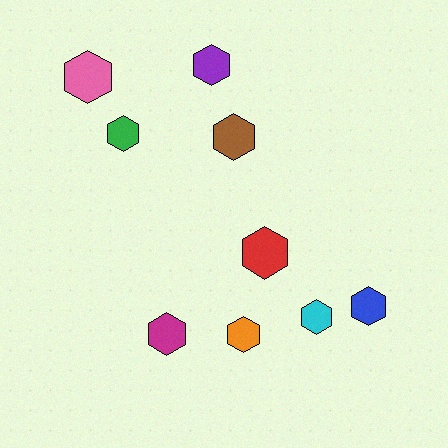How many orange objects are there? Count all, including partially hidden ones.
There is 1 orange object.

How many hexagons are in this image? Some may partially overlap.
There are 9 hexagons.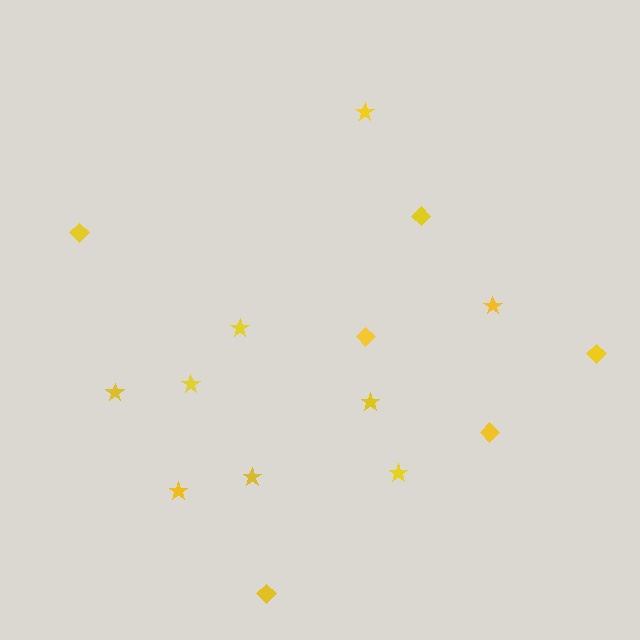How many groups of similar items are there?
There are 2 groups: one group of diamonds (6) and one group of stars (9).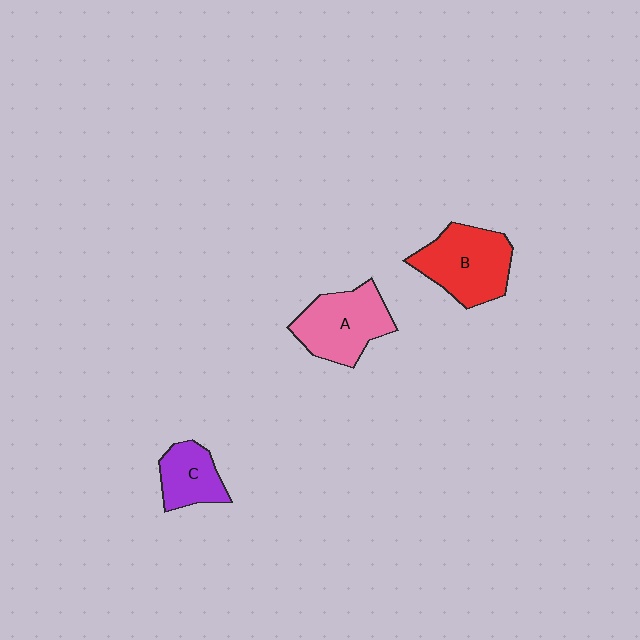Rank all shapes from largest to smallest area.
From largest to smallest: B (red), A (pink), C (purple).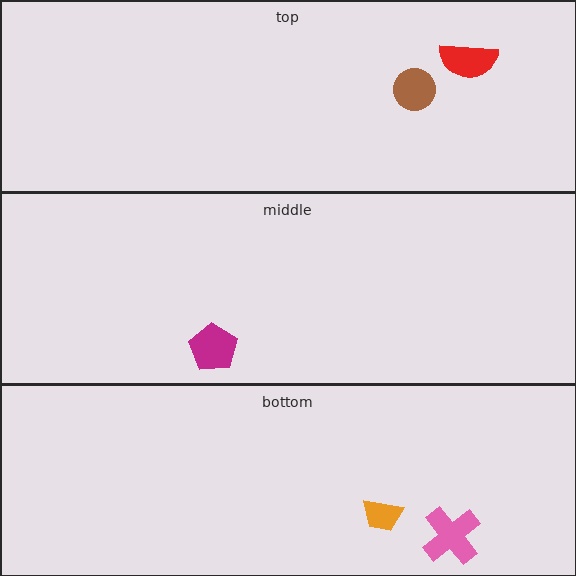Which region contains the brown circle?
The top region.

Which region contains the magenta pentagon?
The middle region.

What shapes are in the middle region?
The magenta pentagon.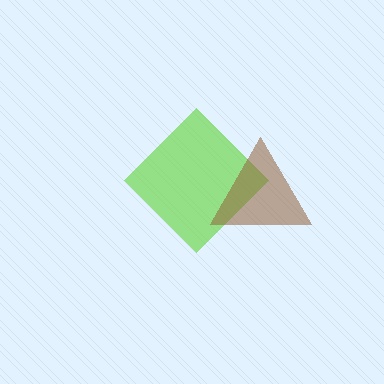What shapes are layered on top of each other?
The layered shapes are: a lime diamond, a brown triangle.